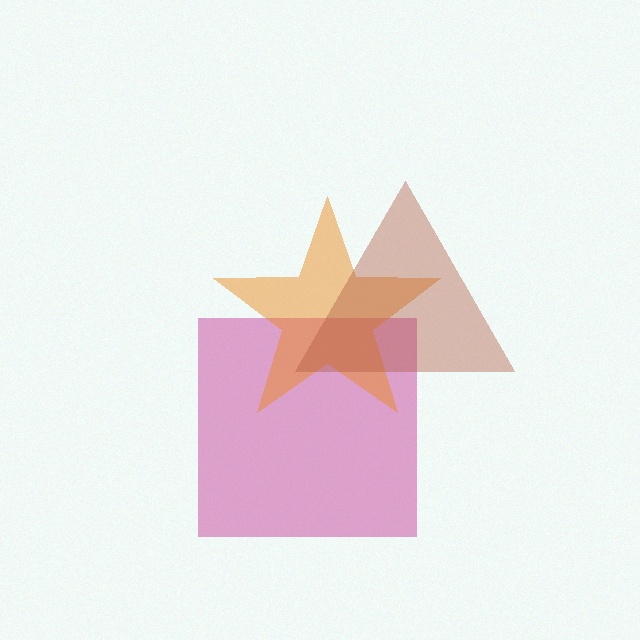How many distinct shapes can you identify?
There are 3 distinct shapes: a magenta square, an orange star, a brown triangle.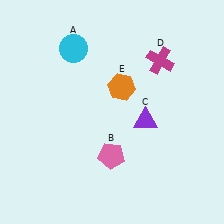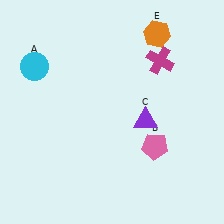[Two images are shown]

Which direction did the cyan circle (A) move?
The cyan circle (A) moved left.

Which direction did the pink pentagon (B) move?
The pink pentagon (B) moved right.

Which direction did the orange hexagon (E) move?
The orange hexagon (E) moved up.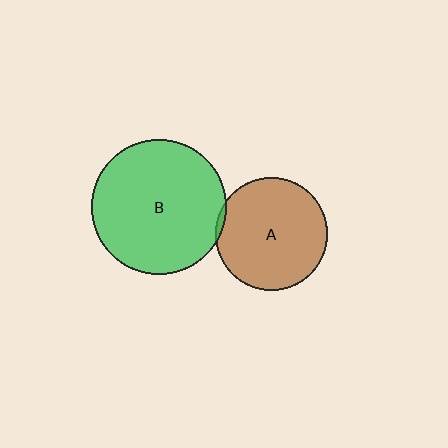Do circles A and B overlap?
Yes.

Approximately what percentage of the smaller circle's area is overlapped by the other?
Approximately 5%.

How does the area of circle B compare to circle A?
Approximately 1.4 times.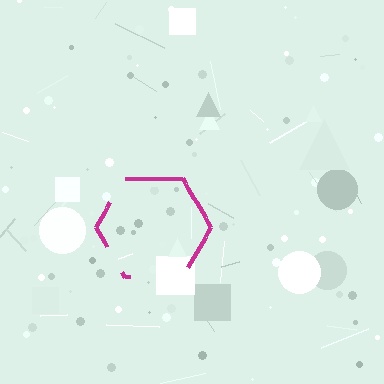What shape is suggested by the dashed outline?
The dashed outline suggests a hexagon.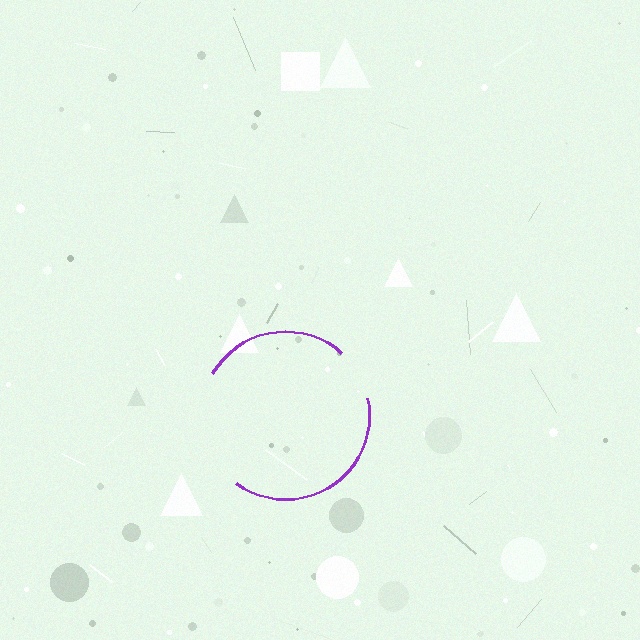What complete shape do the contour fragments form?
The contour fragments form a circle.